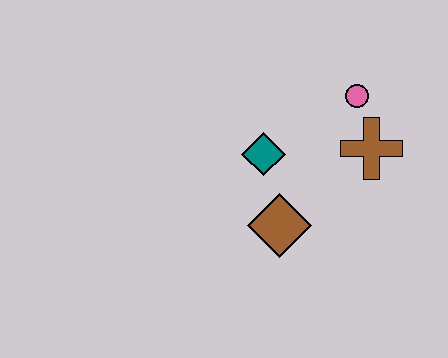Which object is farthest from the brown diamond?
The pink circle is farthest from the brown diamond.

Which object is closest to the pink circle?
The brown cross is closest to the pink circle.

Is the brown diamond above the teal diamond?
No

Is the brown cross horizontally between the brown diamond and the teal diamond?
No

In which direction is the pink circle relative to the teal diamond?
The pink circle is to the right of the teal diamond.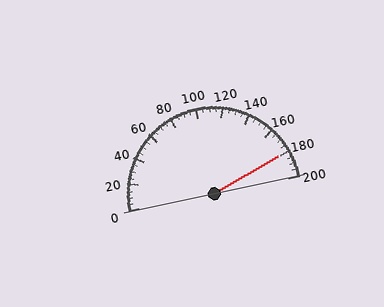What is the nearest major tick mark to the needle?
The nearest major tick mark is 180.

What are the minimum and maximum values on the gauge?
The gauge ranges from 0 to 200.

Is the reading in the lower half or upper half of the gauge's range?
The reading is in the upper half of the range (0 to 200).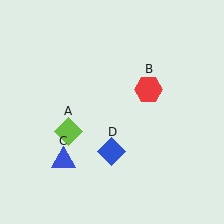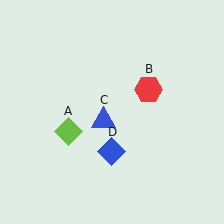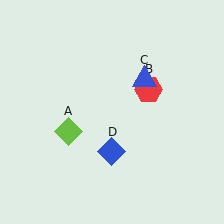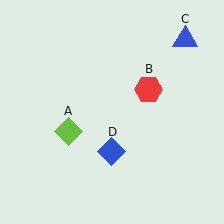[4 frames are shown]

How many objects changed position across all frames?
1 object changed position: blue triangle (object C).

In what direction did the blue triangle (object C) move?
The blue triangle (object C) moved up and to the right.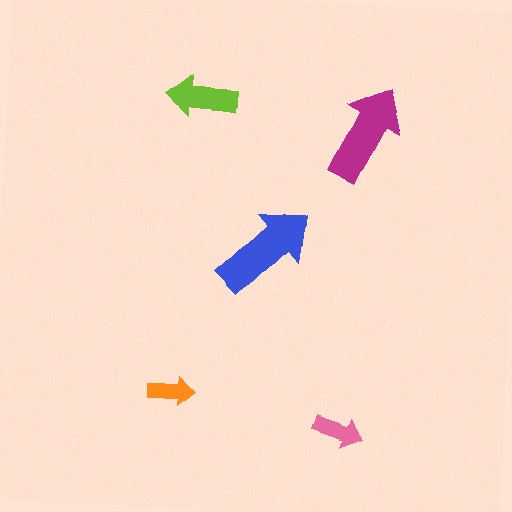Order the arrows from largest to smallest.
the blue one, the magenta one, the lime one, the pink one, the orange one.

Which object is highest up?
The lime arrow is topmost.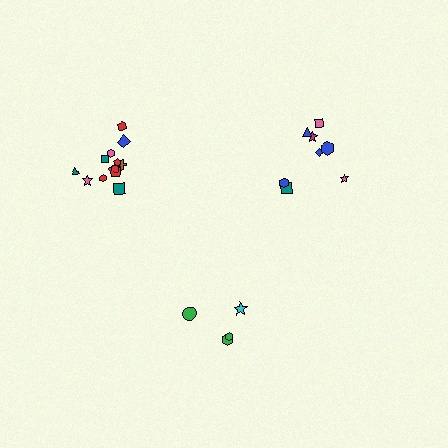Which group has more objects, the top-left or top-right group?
The top-left group.